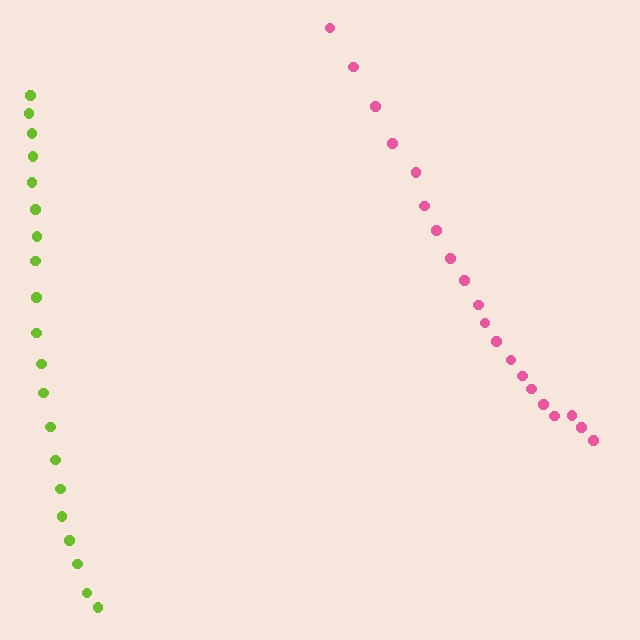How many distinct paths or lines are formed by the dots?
There are 2 distinct paths.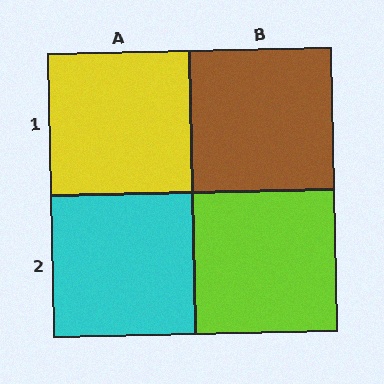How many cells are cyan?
1 cell is cyan.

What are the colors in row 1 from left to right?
Yellow, brown.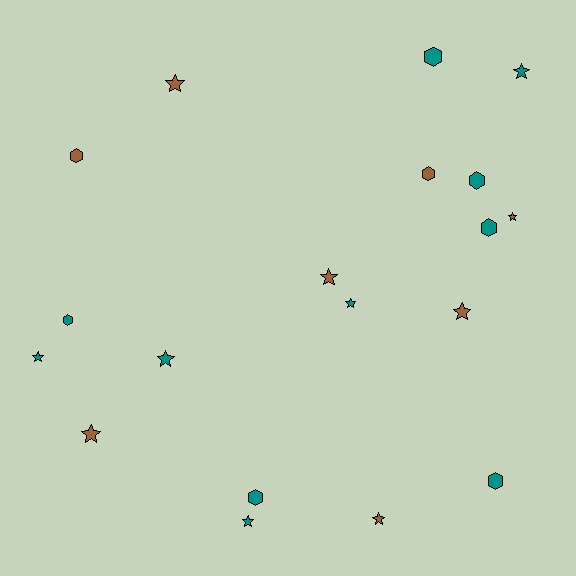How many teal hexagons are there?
There are 6 teal hexagons.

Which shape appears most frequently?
Star, with 11 objects.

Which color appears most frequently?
Teal, with 11 objects.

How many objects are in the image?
There are 19 objects.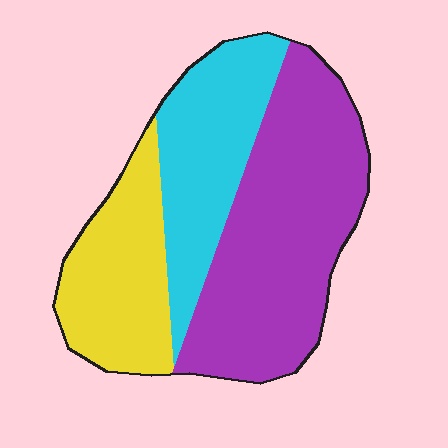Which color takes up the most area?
Purple, at roughly 50%.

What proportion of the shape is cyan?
Cyan covers about 25% of the shape.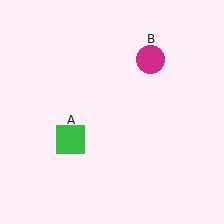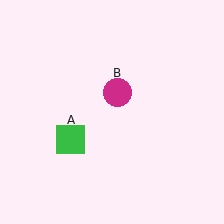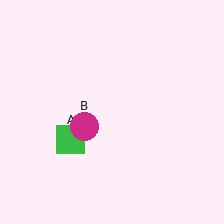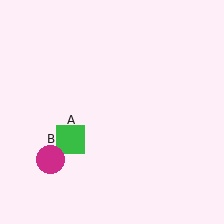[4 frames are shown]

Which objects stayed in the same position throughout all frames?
Green square (object A) remained stationary.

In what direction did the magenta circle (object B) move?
The magenta circle (object B) moved down and to the left.